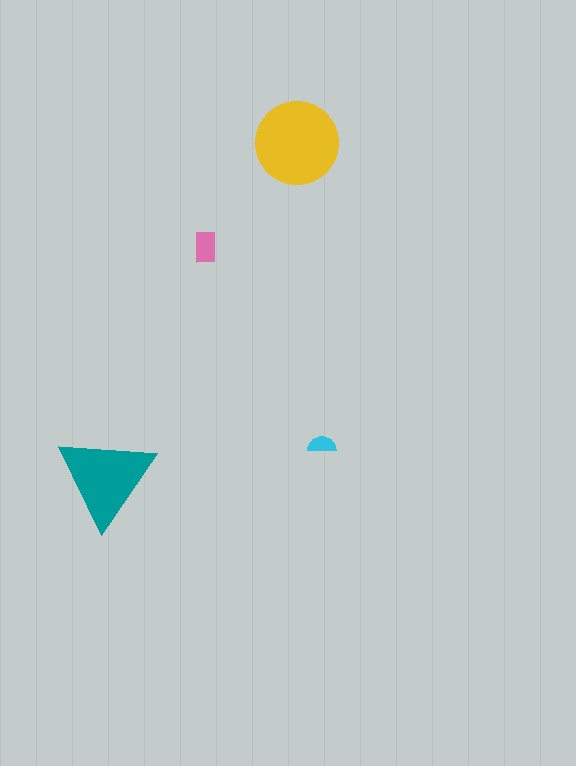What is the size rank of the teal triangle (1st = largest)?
2nd.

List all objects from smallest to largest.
The cyan semicircle, the pink rectangle, the teal triangle, the yellow circle.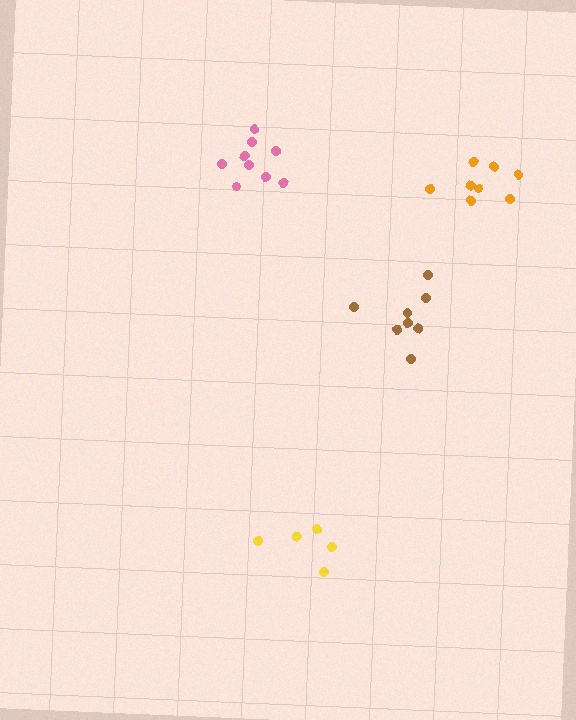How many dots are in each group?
Group 1: 8 dots, Group 2: 6 dots, Group 3: 9 dots, Group 4: 8 dots (31 total).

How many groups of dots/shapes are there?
There are 4 groups.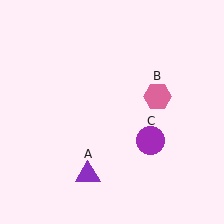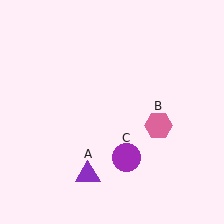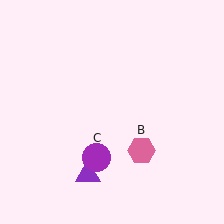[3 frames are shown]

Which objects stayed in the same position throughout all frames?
Purple triangle (object A) remained stationary.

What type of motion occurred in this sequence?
The pink hexagon (object B), purple circle (object C) rotated clockwise around the center of the scene.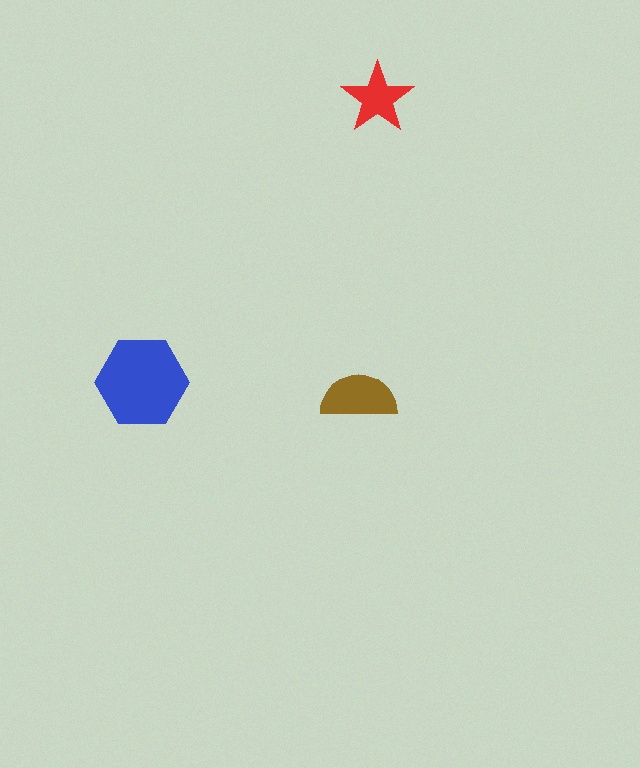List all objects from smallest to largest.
The red star, the brown semicircle, the blue hexagon.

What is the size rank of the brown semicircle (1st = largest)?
2nd.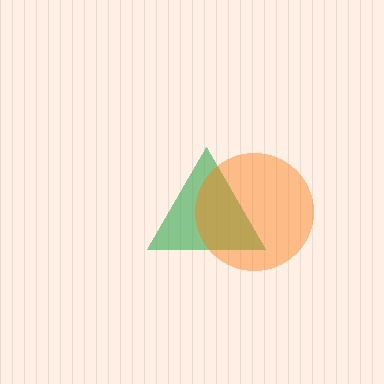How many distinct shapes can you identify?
There are 2 distinct shapes: a green triangle, an orange circle.